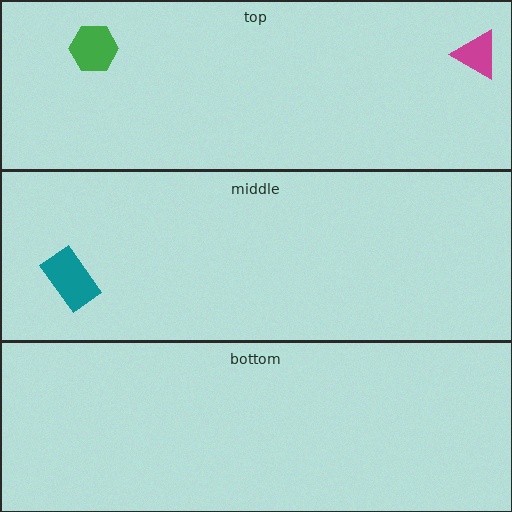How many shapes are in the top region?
2.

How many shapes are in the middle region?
1.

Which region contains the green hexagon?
The top region.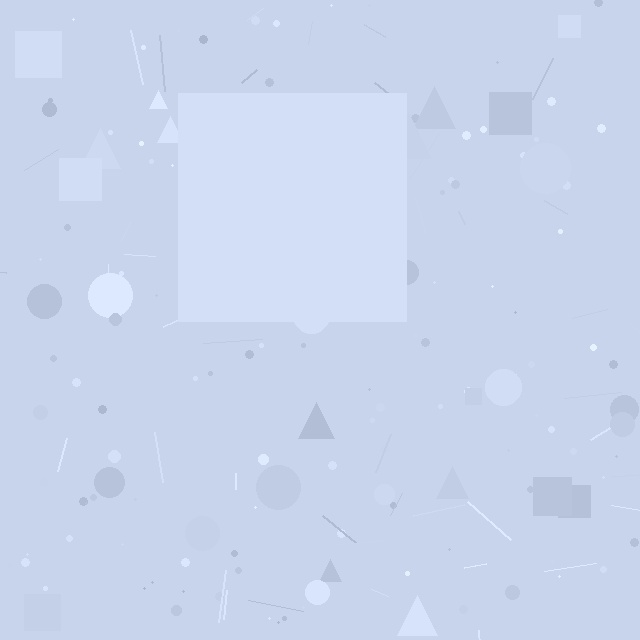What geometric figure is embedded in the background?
A square is embedded in the background.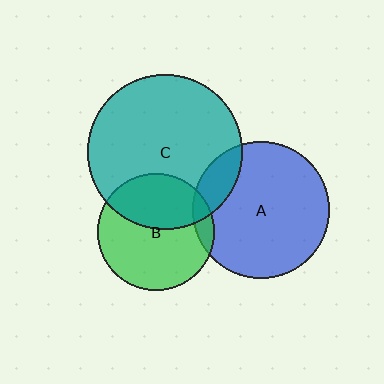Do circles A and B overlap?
Yes.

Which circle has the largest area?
Circle C (teal).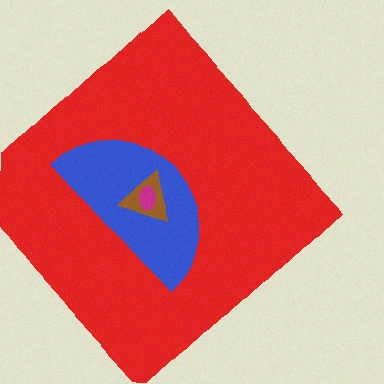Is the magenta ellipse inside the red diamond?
Yes.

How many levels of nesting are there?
4.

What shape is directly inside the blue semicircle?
The brown triangle.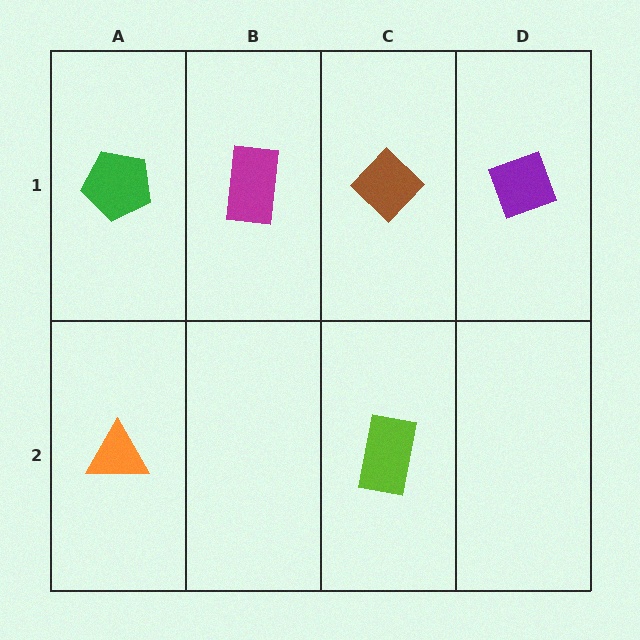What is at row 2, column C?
A lime rectangle.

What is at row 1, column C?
A brown diamond.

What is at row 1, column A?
A green pentagon.